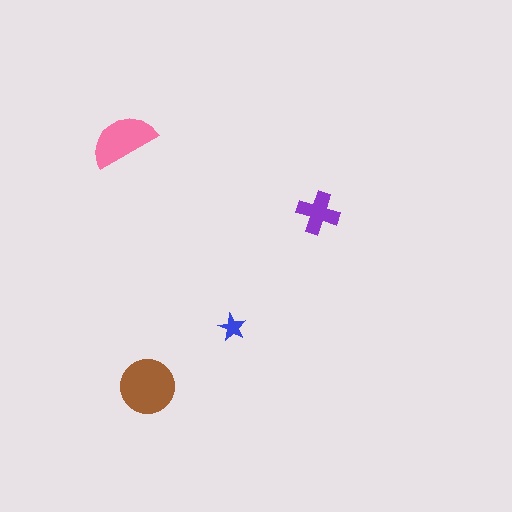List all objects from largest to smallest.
The brown circle, the pink semicircle, the purple cross, the blue star.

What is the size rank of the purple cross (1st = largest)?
3rd.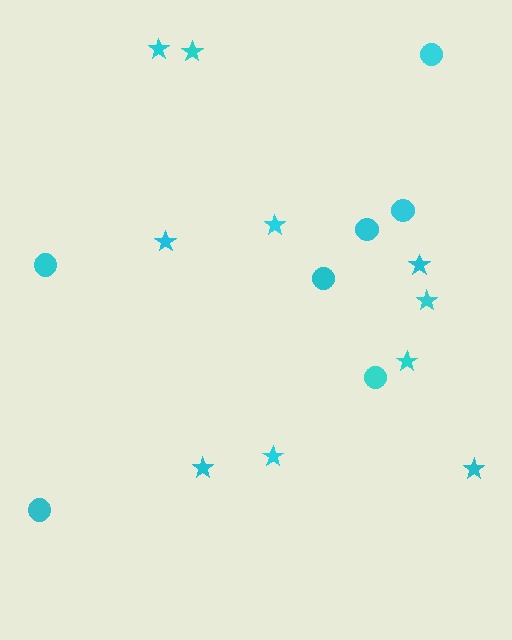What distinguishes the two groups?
There are 2 groups: one group of circles (7) and one group of stars (10).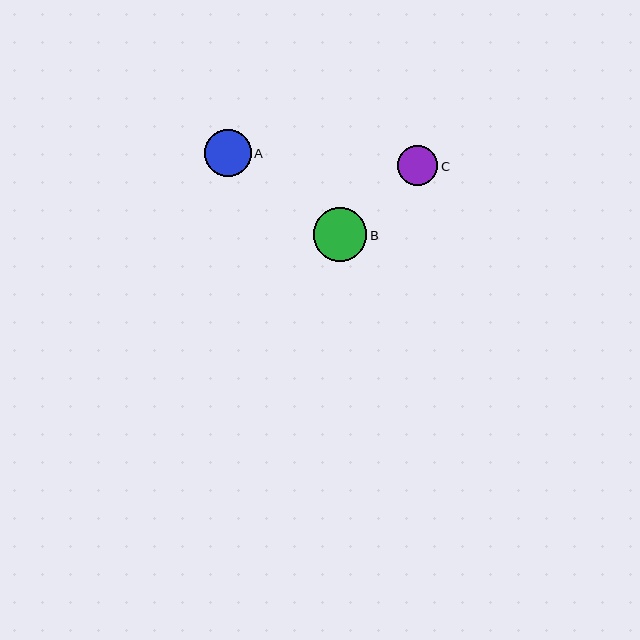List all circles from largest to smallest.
From largest to smallest: B, A, C.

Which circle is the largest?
Circle B is the largest with a size of approximately 53 pixels.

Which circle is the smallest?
Circle C is the smallest with a size of approximately 40 pixels.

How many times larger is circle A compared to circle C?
Circle A is approximately 1.2 times the size of circle C.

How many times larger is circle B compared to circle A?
Circle B is approximately 1.1 times the size of circle A.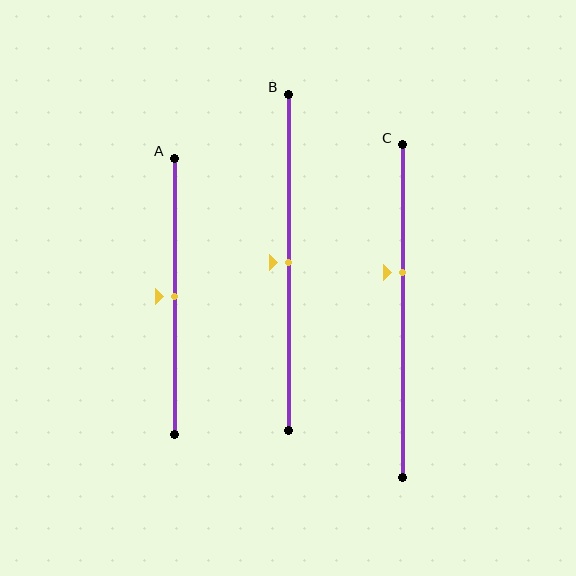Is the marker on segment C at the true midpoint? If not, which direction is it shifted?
No, the marker on segment C is shifted upward by about 11% of the segment length.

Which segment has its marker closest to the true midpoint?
Segment A has its marker closest to the true midpoint.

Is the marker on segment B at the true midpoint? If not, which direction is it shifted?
Yes, the marker on segment B is at the true midpoint.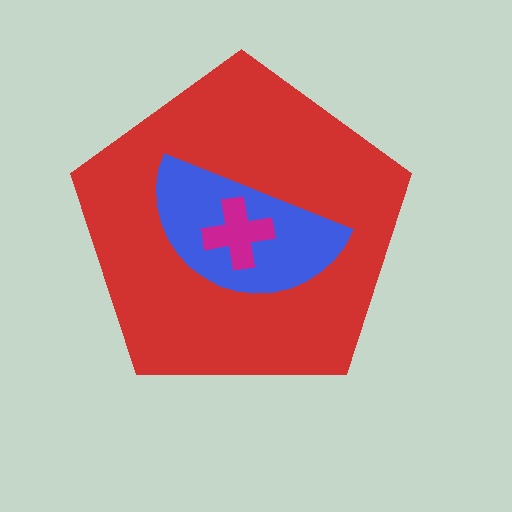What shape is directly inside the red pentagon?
The blue semicircle.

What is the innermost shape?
The magenta cross.